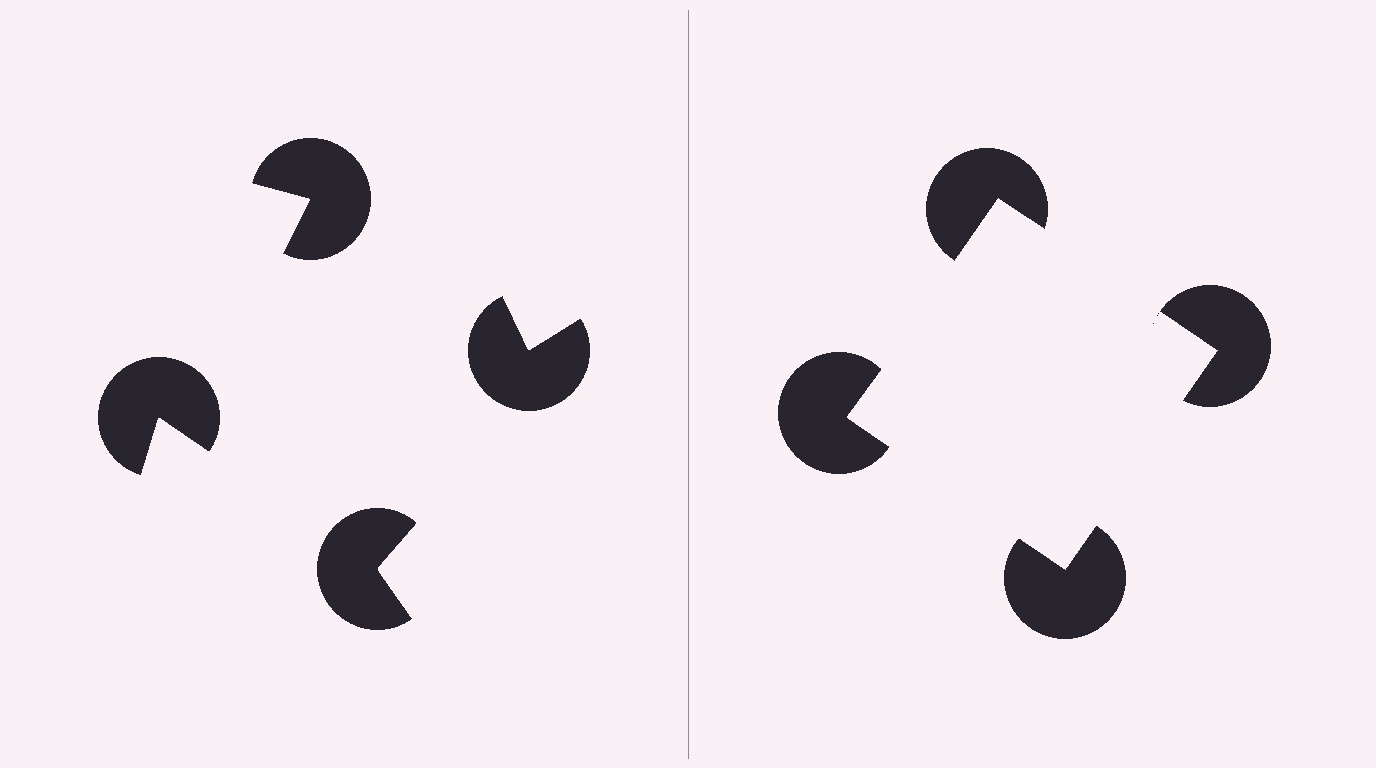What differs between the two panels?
The pac-man discs are positioned identically on both sides; only the wedge orientations differ. On the right they align to a square; on the left they are misaligned.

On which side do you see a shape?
An illusory square appears on the right side. On the left side the wedge cuts are rotated, so no coherent shape forms.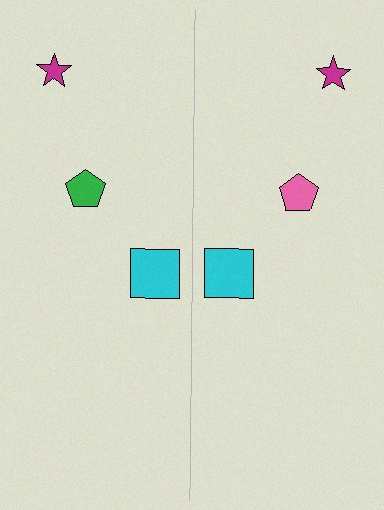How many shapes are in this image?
There are 6 shapes in this image.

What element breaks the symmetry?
The pink pentagon on the right side breaks the symmetry — its mirror counterpart is green.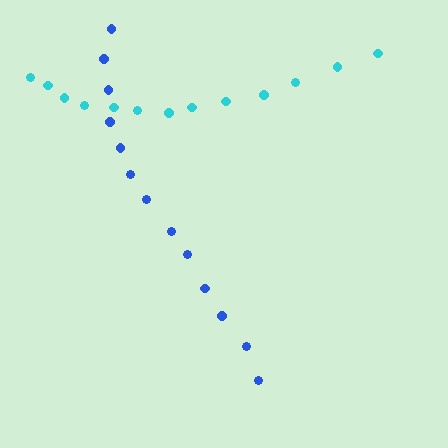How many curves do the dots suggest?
There are 2 distinct paths.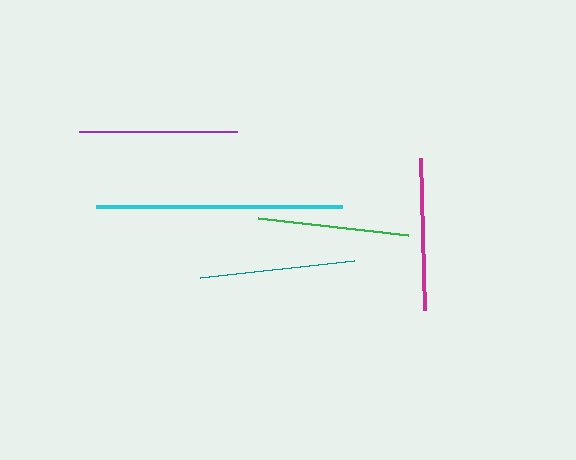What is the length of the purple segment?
The purple segment is approximately 157 pixels long.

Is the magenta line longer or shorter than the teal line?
The teal line is longer than the magenta line.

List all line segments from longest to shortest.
From longest to shortest: cyan, purple, teal, magenta, green.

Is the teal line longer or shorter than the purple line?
The purple line is longer than the teal line.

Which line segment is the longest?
The cyan line is the longest at approximately 246 pixels.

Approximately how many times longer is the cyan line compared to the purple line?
The cyan line is approximately 1.6 times the length of the purple line.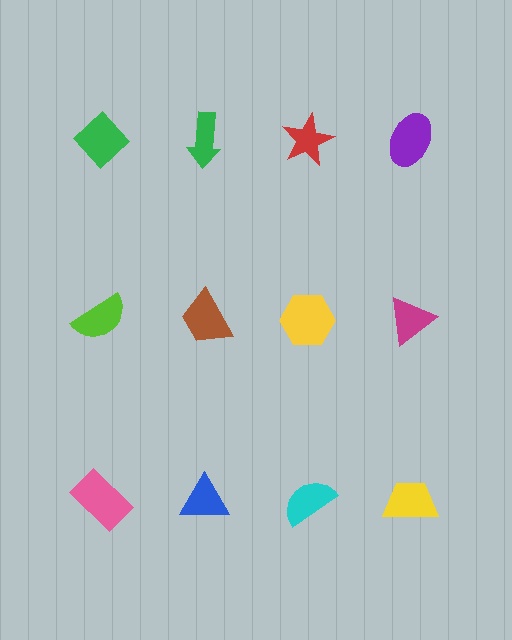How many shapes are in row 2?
4 shapes.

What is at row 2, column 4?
A magenta triangle.